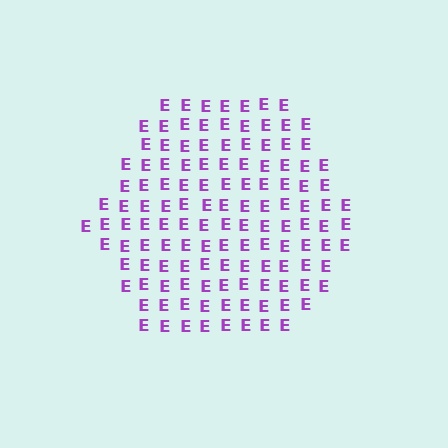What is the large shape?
The large shape is a hexagon.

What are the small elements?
The small elements are letter E's.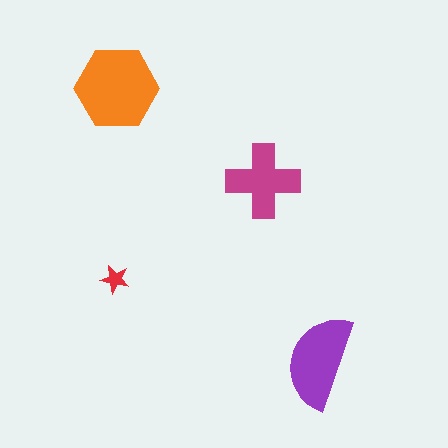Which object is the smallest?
The red star.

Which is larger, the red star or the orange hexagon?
The orange hexagon.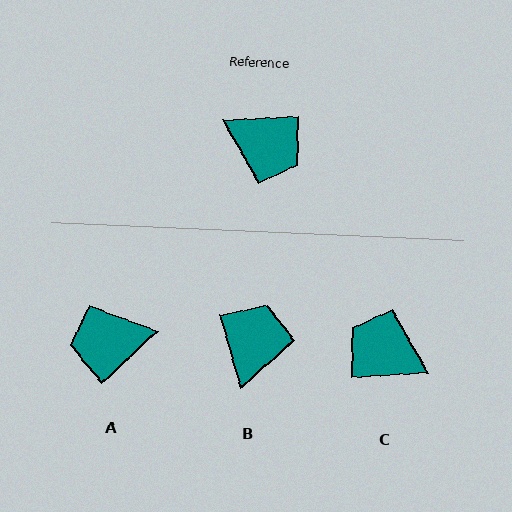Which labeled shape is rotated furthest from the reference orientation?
C, about 180 degrees away.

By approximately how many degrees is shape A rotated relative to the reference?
Approximately 141 degrees clockwise.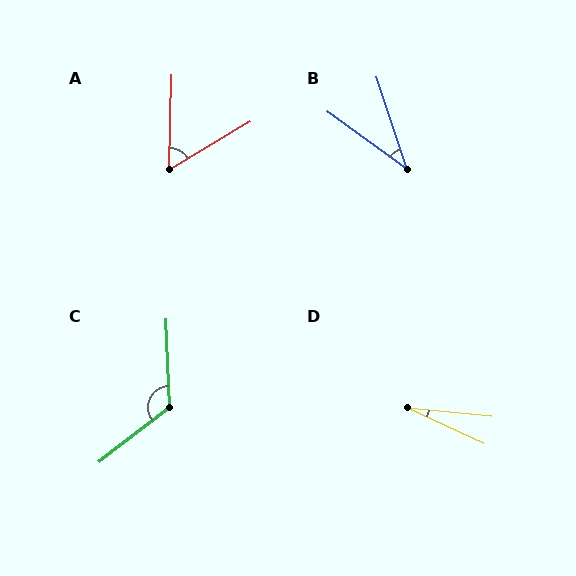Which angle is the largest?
C, at approximately 125 degrees.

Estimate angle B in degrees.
Approximately 36 degrees.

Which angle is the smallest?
D, at approximately 19 degrees.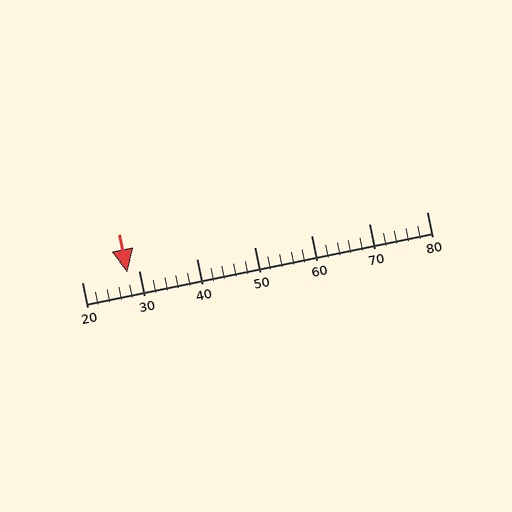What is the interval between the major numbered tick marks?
The major tick marks are spaced 10 units apart.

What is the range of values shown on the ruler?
The ruler shows values from 20 to 80.